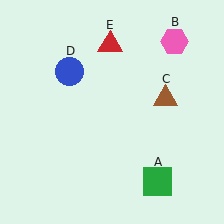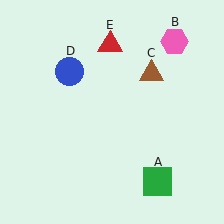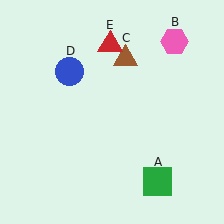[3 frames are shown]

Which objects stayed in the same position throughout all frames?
Green square (object A) and pink hexagon (object B) and blue circle (object D) and red triangle (object E) remained stationary.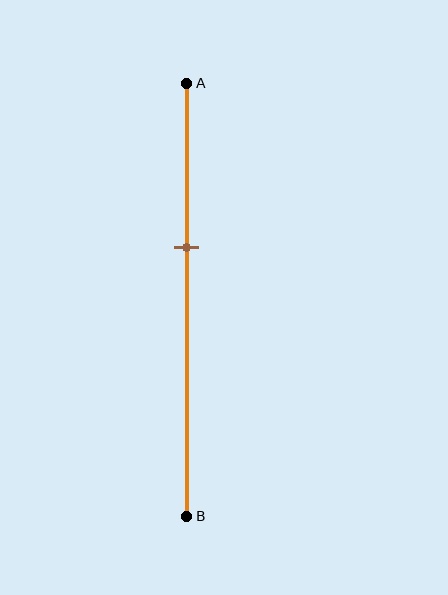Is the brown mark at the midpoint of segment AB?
No, the mark is at about 40% from A, not at the 50% midpoint.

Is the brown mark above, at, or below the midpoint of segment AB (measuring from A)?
The brown mark is above the midpoint of segment AB.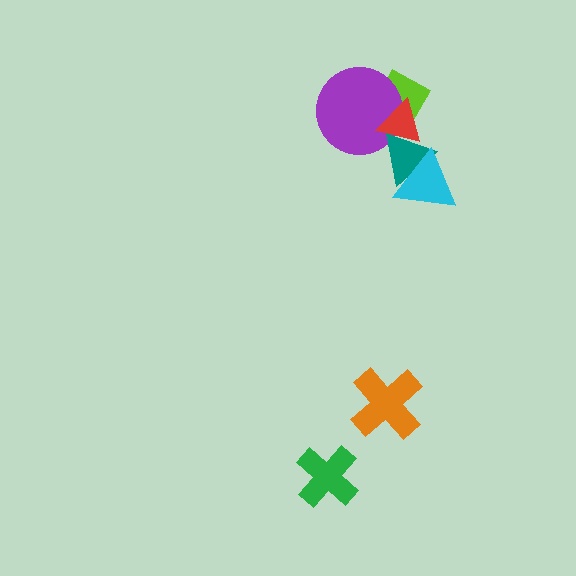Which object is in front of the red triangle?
The teal triangle is in front of the red triangle.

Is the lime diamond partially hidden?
Yes, it is partially covered by another shape.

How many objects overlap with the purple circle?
3 objects overlap with the purple circle.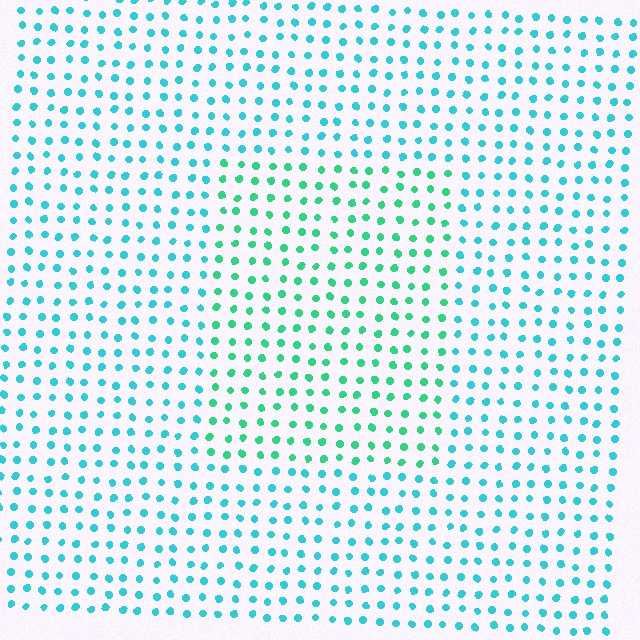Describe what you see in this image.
The image is filled with small cyan elements in a uniform arrangement. A rectangle-shaped region is visible where the elements are tinted to a slightly different hue, forming a subtle color boundary.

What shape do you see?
I see a rectangle.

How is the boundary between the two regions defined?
The boundary is defined purely by a slight shift in hue (about 33 degrees). Spacing, size, and orientation are identical on both sides.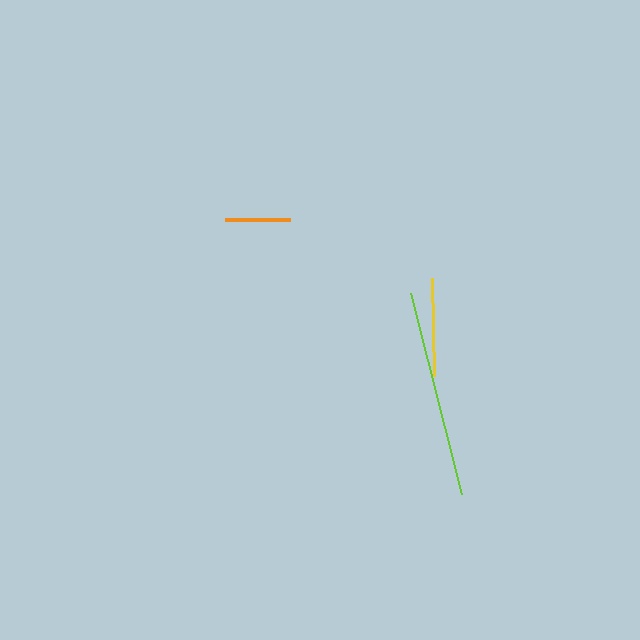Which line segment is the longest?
The lime line is the longest at approximately 208 pixels.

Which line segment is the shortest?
The orange line is the shortest at approximately 66 pixels.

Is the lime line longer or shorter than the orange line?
The lime line is longer than the orange line.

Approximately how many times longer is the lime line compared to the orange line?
The lime line is approximately 3.2 times the length of the orange line.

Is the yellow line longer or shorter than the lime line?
The lime line is longer than the yellow line.